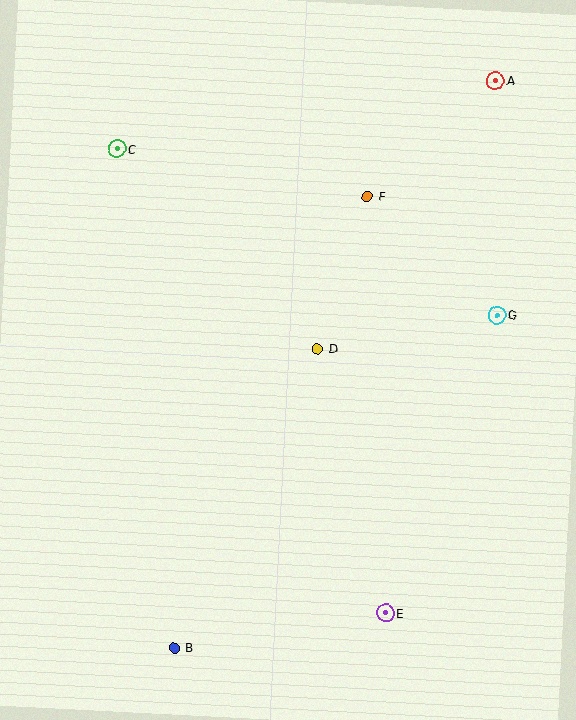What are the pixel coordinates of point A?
Point A is at (495, 80).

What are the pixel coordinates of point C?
Point C is at (117, 149).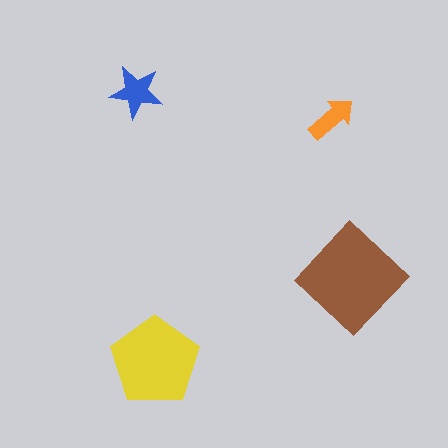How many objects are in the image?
There are 4 objects in the image.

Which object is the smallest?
The orange arrow.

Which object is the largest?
The brown diamond.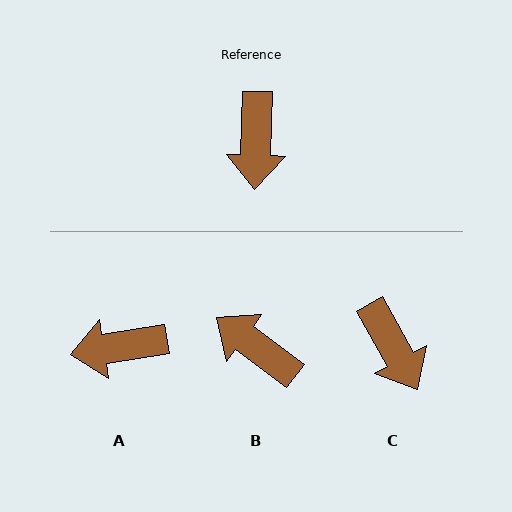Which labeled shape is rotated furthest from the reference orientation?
B, about 125 degrees away.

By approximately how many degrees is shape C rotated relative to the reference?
Approximately 31 degrees counter-clockwise.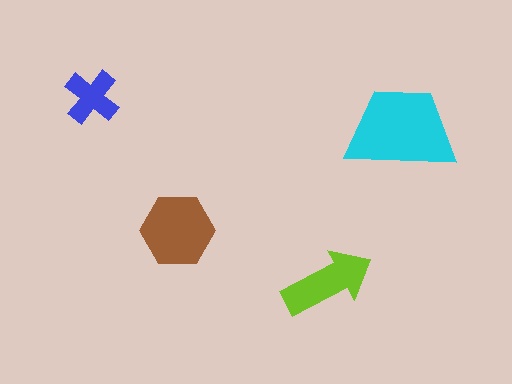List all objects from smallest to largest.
The blue cross, the lime arrow, the brown hexagon, the cyan trapezoid.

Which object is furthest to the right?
The cyan trapezoid is rightmost.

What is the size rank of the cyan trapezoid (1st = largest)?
1st.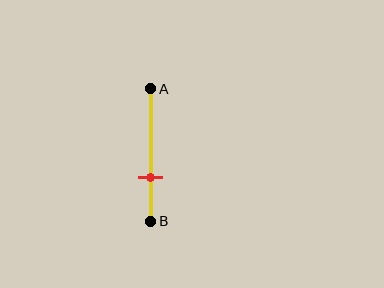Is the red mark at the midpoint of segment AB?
No, the mark is at about 65% from A, not at the 50% midpoint.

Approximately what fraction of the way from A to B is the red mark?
The red mark is approximately 65% of the way from A to B.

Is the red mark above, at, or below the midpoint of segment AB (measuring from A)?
The red mark is below the midpoint of segment AB.